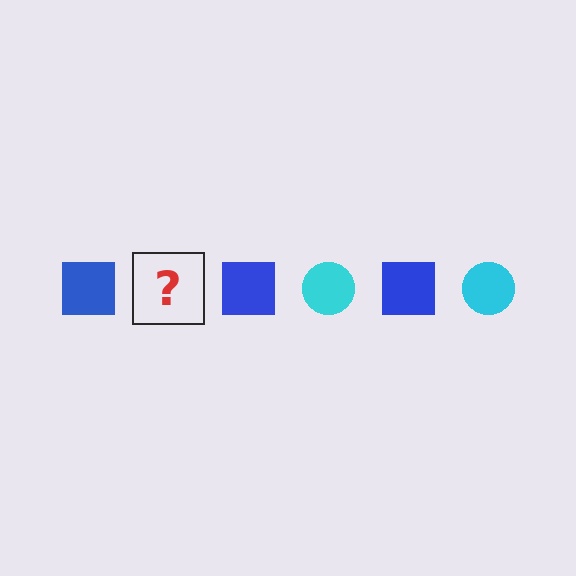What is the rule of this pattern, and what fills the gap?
The rule is that the pattern alternates between blue square and cyan circle. The gap should be filled with a cyan circle.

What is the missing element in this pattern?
The missing element is a cyan circle.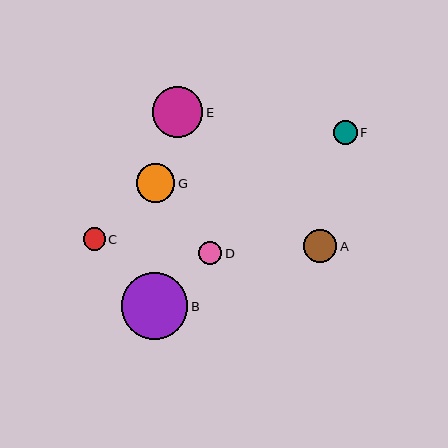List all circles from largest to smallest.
From largest to smallest: B, E, G, A, F, D, C.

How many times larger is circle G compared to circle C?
Circle G is approximately 1.7 times the size of circle C.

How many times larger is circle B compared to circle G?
Circle B is approximately 1.7 times the size of circle G.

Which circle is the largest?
Circle B is the largest with a size of approximately 67 pixels.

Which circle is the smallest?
Circle C is the smallest with a size of approximately 22 pixels.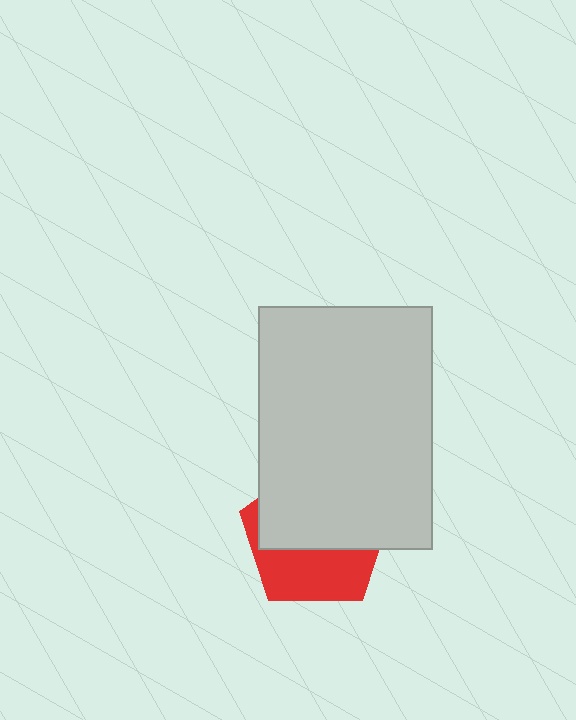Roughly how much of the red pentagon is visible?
A small part of it is visible (roughly 42%).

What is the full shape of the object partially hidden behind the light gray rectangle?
The partially hidden object is a red pentagon.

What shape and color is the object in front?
The object in front is a light gray rectangle.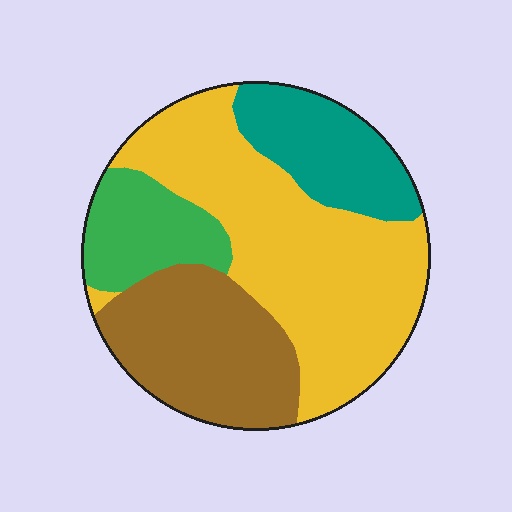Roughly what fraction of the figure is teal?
Teal takes up less than a quarter of the figure.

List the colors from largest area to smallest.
From largest to smallest: yellow, brown, teal, green.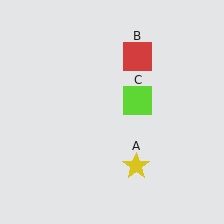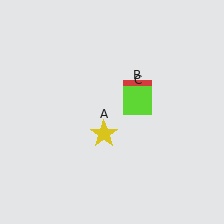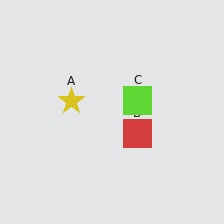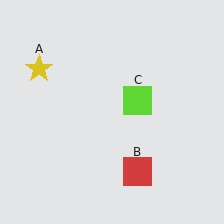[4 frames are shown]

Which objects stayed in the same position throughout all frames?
Lime square (object C) remained stationary.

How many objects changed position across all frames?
2 objects changed position: yellow star (object A), red square (object B).